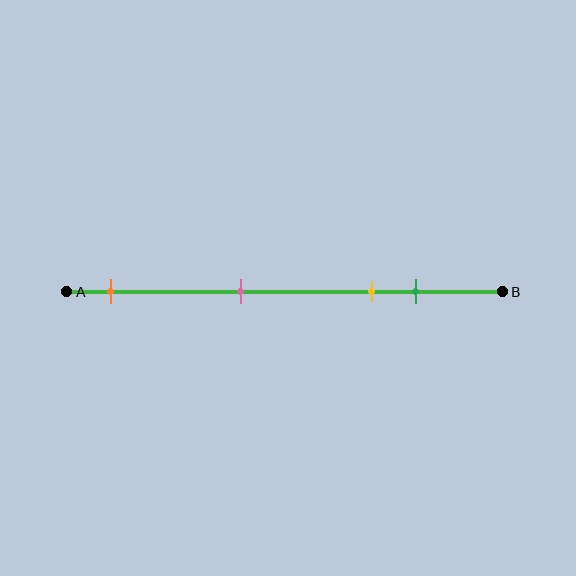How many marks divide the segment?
There are 4 marks dividing the segment.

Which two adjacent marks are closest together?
The yellow and green marks are the closest adjacent pair.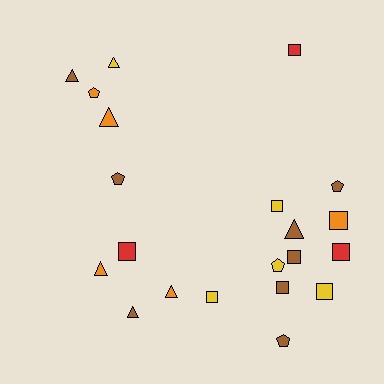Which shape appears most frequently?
Square, with 9 objects.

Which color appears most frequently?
Brown, with 8 objects.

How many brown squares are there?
There are 2 brown squares.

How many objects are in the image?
There are 21 objects.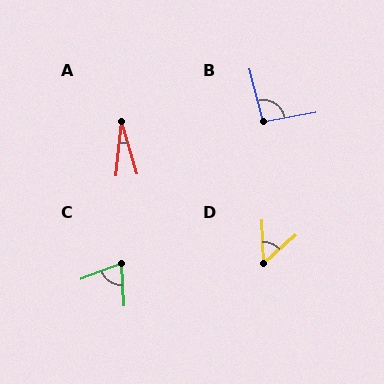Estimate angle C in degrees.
Approximately 73 degrees.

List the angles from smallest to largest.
A (23°), D (50°), C (73°), B (94°).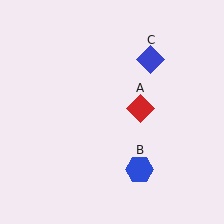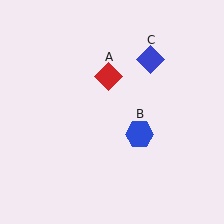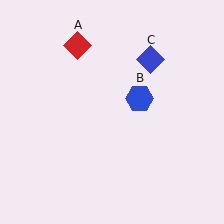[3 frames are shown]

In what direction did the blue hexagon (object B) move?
The blue hexagon (object B) moved up.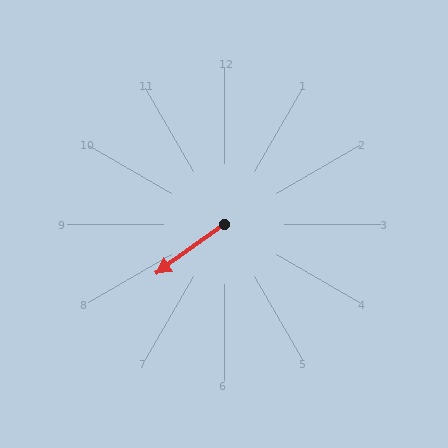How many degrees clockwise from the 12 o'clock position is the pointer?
Approximately 234 degrees.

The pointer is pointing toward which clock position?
Roughly 8 o'clock.